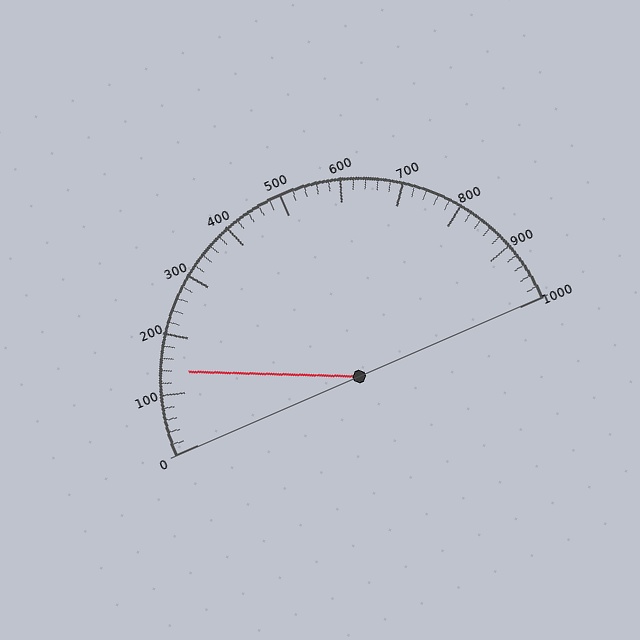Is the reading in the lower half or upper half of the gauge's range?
The reading is in the lower half of the range (0 to 1000).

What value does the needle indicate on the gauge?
The needle indicates approximately 140.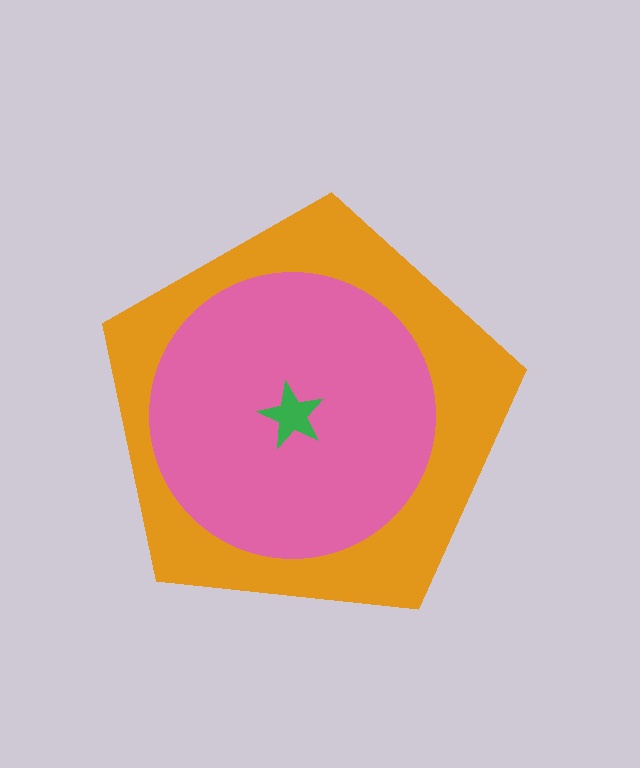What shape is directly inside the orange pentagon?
The pink circle.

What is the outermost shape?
The orange pentagon.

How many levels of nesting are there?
3.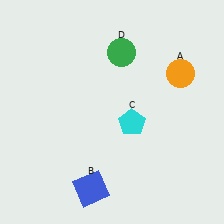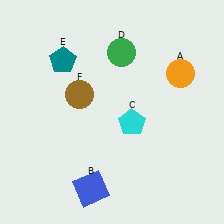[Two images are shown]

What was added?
A teal pentagon (E), a brown circle (F) were added in Image 2.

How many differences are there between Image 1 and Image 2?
There are 2 differences between the two images.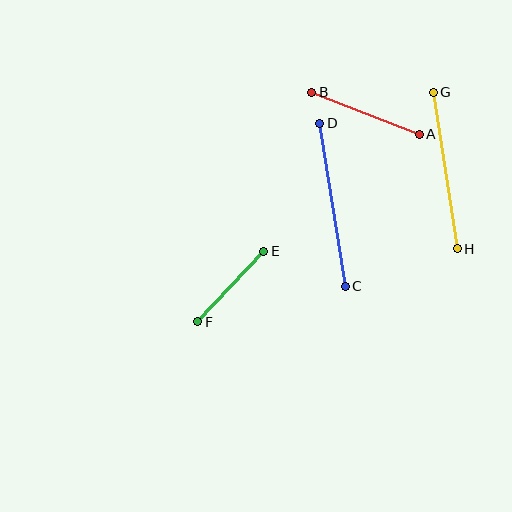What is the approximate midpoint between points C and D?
The midpoint is at approximately (333, 205) pixels.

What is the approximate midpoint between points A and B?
The midpoint is at approximately (366, 113) pixels.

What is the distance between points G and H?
The distance is approximately 159 pixels.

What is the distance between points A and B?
The distance is approximately 116 pixels.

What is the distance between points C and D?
The distance is approximately 165 pixels.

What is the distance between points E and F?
The distance is approximately 96 pixels.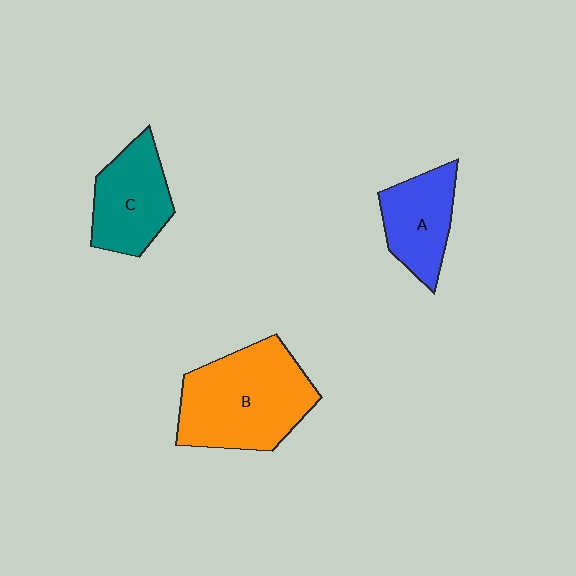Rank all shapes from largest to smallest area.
From largest to smallest: B (orange), C (teal), A (blue).